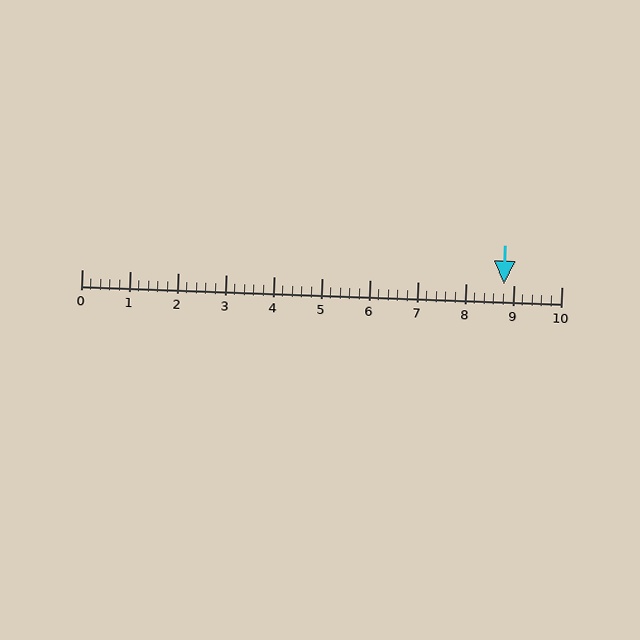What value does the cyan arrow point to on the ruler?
The cyan arrow points to approximately 8.8.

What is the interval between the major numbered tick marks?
The major tick marks are spaced 1 units apart.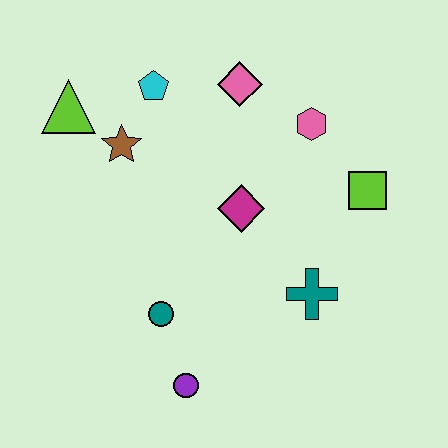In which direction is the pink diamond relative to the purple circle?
The pink diamond is above the purple circle.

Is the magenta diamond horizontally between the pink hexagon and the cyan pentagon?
Yes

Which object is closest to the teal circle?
The purple circle is closest to the teal circle.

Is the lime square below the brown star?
Yes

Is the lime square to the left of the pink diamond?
No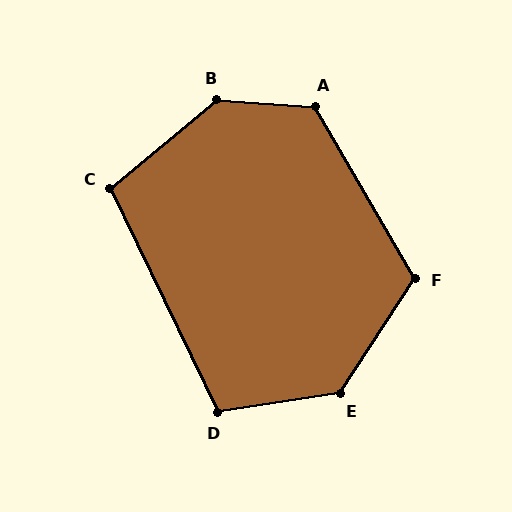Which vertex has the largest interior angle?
B, at approximately 137 degrees.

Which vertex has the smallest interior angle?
C, at approximately 104 degrees.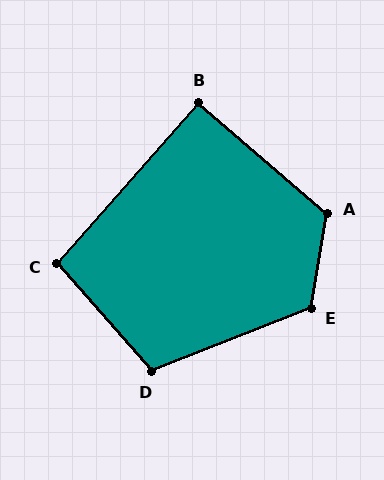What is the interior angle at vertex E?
Approximately 121 degrees (obtuse).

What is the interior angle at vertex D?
Approximately 110 degrees (obtuse).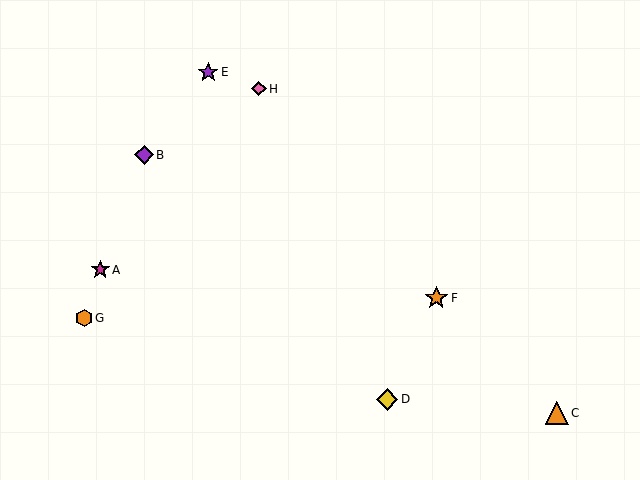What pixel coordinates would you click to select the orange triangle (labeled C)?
Click at (557, 413) to select the orange triangle C.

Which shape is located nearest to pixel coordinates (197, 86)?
The purple star (labeled E) at (208, 72) is nearest to that location.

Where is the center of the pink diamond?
The center of the pink diamond is at (259, 89).